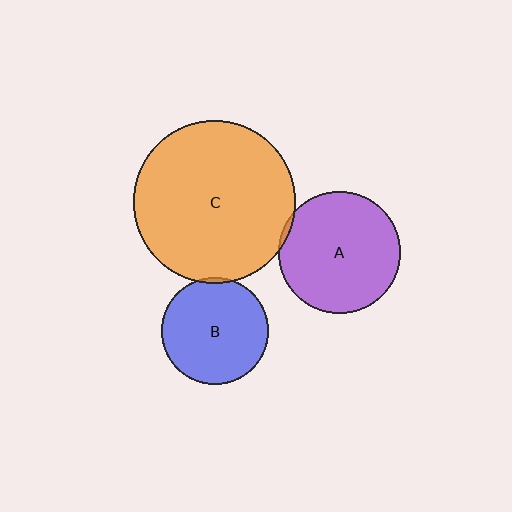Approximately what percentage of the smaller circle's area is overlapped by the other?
Approximately 5%.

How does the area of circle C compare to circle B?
Approximately 2.3 times.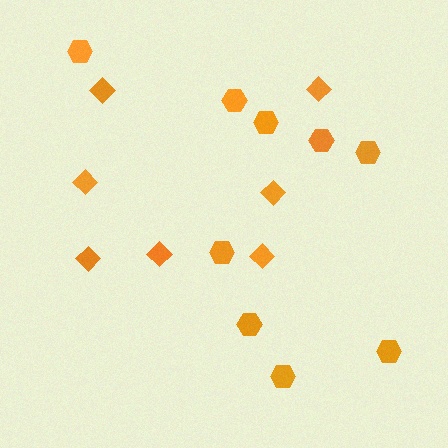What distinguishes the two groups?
There are 2 groups: one group of diamonds (7) and one group of hexagons (9).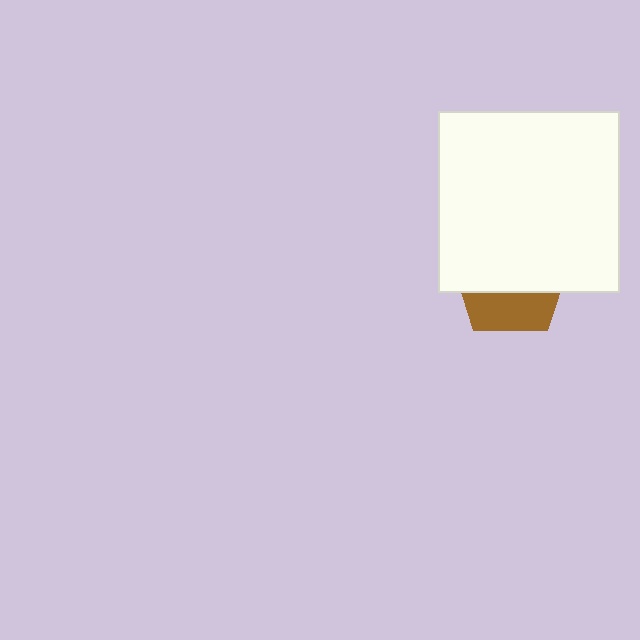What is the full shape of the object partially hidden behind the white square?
The partially hidden object is a brown pentagon.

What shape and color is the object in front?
The object in front is a white square.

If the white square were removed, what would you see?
You would see the complete brown pentagon.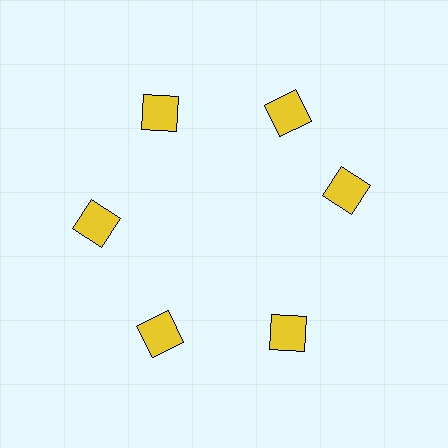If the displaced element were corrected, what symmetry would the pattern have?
It would have 6-fold rotational symmetry — the pattern would map onto itself every 60 degrees.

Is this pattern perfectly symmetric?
No. The 6 yellow squares are arranged in a ring, but one element near the 3 o'clock position is rotated out of alignment along the ring, breaking the 6-fold rotational symmetry.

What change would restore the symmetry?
The symmetry would be restored by rotating it back into even spacing with its neighbors so that all 6 squares sit at equal angles and equal distance from the center.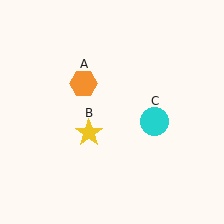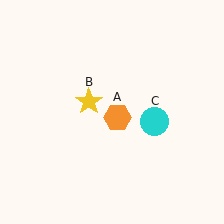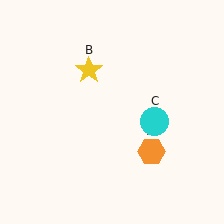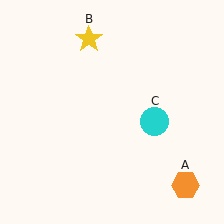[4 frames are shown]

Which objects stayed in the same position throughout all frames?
Cyan circle (object C) remained stationary.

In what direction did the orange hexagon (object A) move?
The orange hexagon (object A) moved down and to the right.